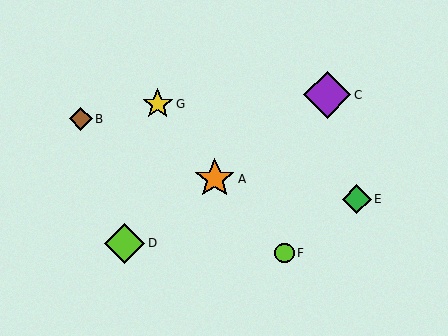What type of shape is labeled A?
Shape A is an orange star.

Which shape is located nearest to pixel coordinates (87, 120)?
The brown diamond (labeled B) at (81, 119) is nearest to that location.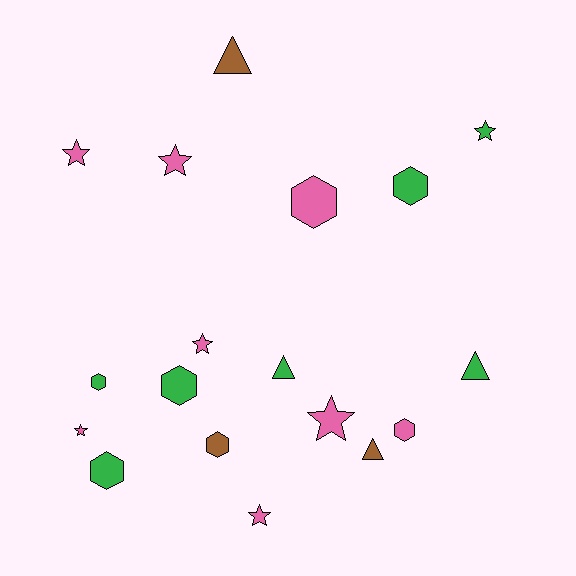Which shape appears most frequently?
Hexagon, with 7 objects.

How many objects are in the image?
There are 18 objects.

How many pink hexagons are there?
There are 2 pink hexagons.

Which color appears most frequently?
Pink, with 8 objects.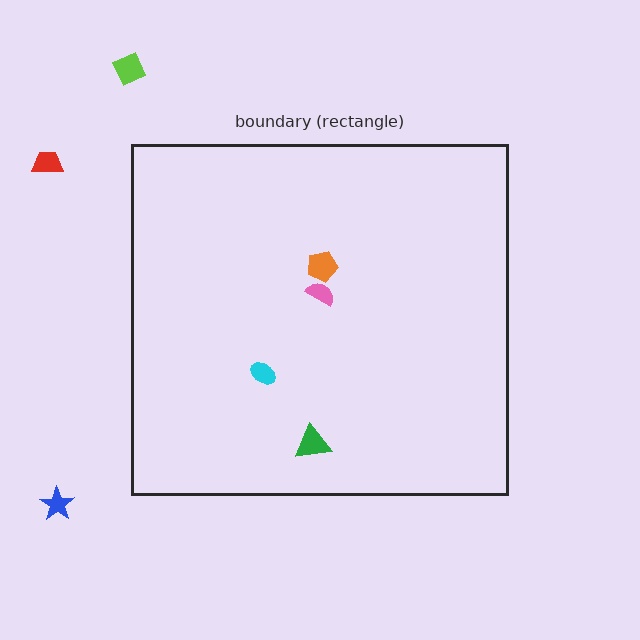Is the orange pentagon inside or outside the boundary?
Inside.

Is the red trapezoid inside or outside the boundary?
Outside.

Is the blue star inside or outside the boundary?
Outside.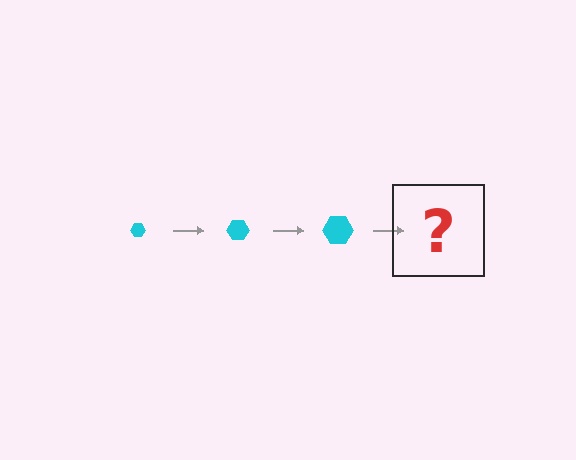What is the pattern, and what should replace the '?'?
The pattern is that the hexagon gets progressively larger each step. The '?' should be a cyan hexagon, larger than the previous one.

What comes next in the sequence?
The next element should be a cyan hexagon, larger than the previous one.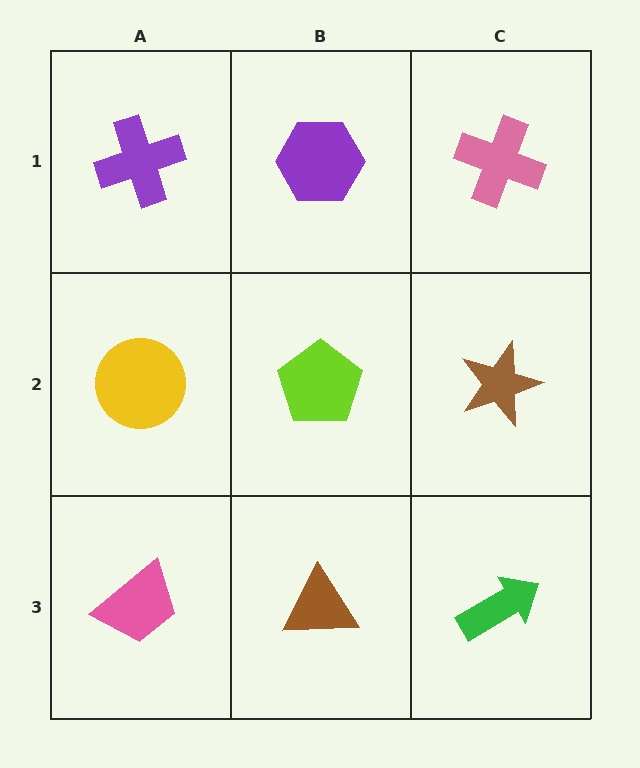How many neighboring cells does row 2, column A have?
3.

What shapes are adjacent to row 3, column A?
A yellow circle (row 2, column A), a brown triangle (row 3, column B).